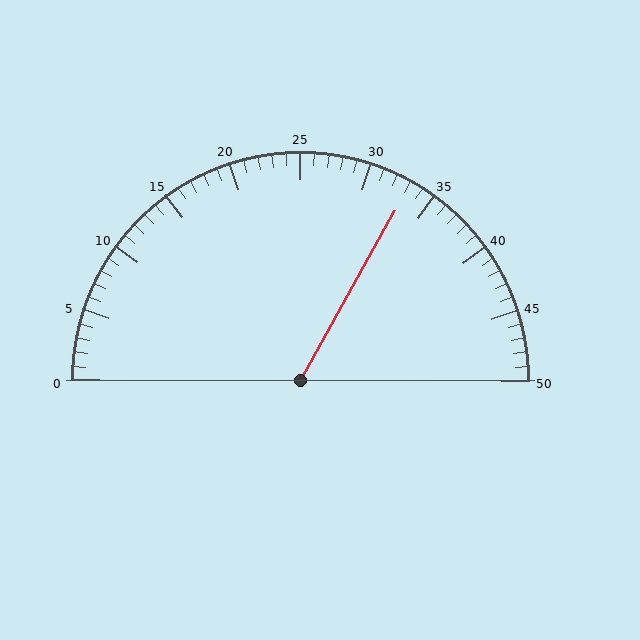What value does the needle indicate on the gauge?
The needle indicates approximately 33.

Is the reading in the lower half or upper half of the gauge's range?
The reading is in the upper half of the range (0 to 50).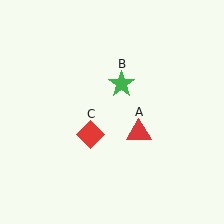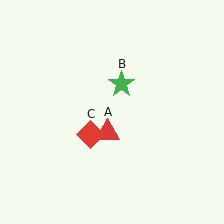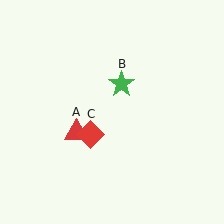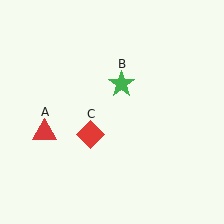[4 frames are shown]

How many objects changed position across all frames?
1 object changed position: red triangle (object A).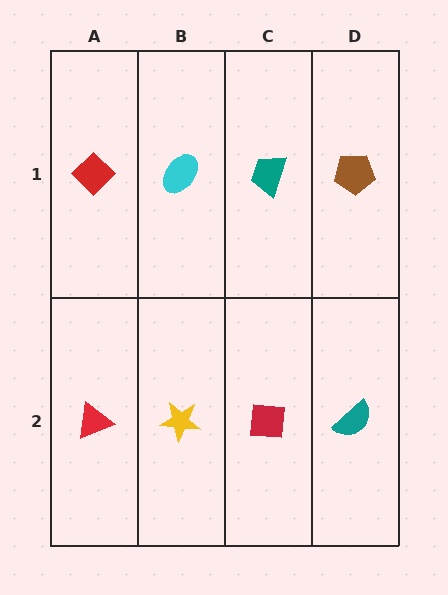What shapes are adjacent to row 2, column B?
A cyan ellipse (row 1, column B), a red triangle (row 2, column A), a red square (row 2, column C).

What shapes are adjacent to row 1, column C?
A red square (row 2, column C), a cyan ellipse (row 1, column B), a brown pentagon (row 1, column D).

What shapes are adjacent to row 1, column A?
A red triangle (row 2, column A), a cyan ellipse (row 1, column B).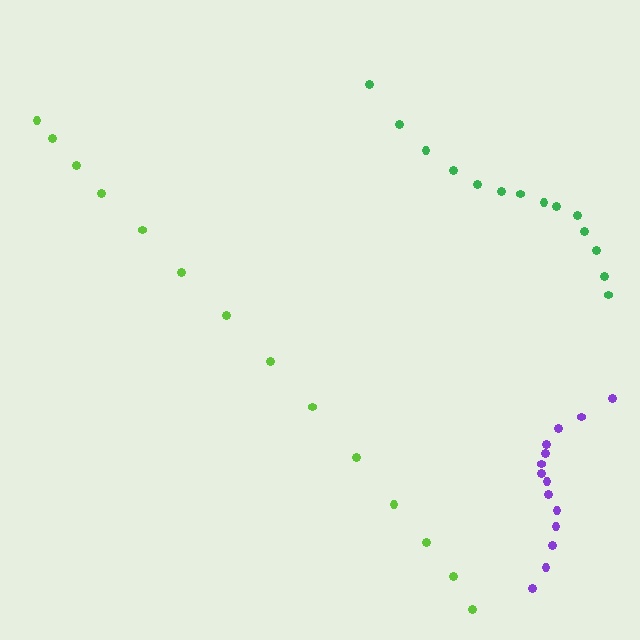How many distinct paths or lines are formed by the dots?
There are 3 distinct paths.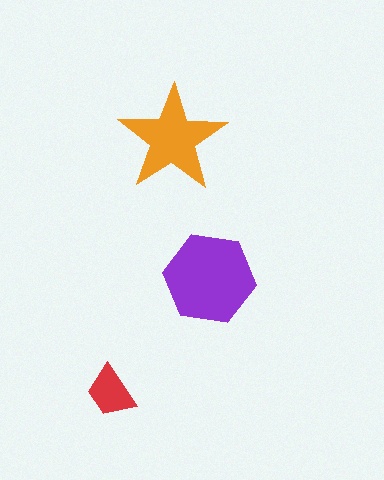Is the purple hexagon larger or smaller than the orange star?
Larger.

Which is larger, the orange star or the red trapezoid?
The orange star.